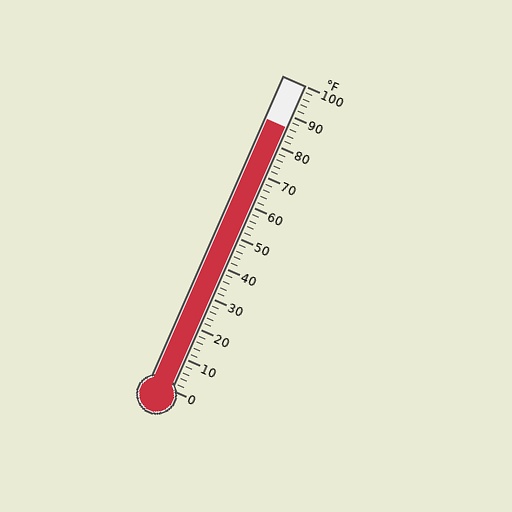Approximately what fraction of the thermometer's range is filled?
The thermometer is filled to approximately 85% of its range.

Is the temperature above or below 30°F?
The temperature is above 30°F.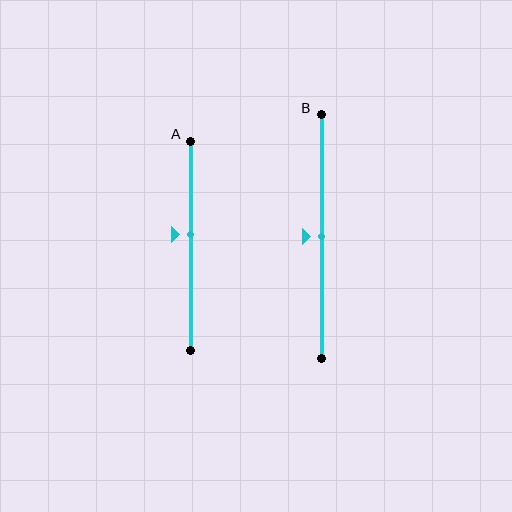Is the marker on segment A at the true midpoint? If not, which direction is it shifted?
No, the marker on segment A is shifted upward by about 5% of the segment length.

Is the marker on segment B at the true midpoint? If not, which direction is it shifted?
Yes, the marker on segment B is at the true midpoint.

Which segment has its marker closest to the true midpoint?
Segment B has its marker closest to the true midpoint.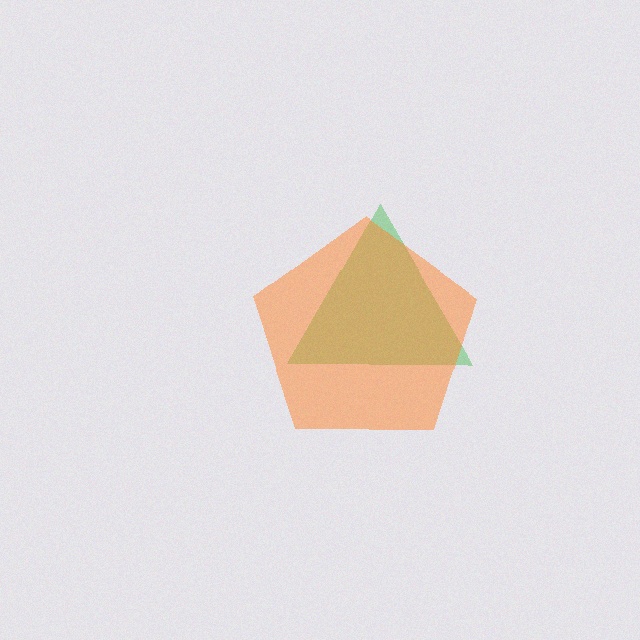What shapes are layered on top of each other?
The layered shapes are: a green triangle, an orange pentagon.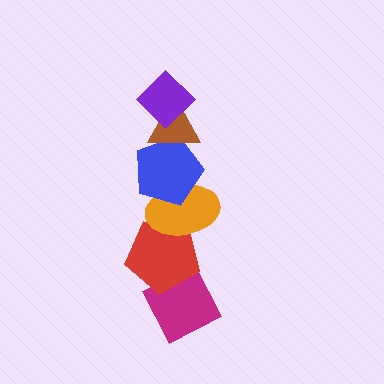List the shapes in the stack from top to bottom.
From top to bottom: the purple diamond, the brown triangle, the blue pentagon, the orange ellipse, the red pentagon, the magenta diamond.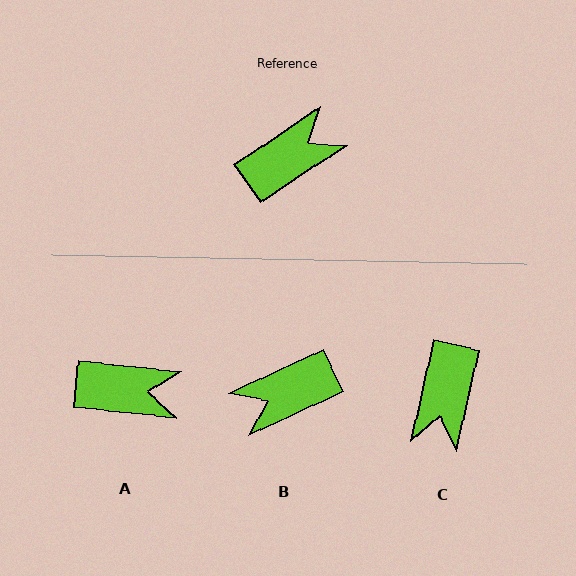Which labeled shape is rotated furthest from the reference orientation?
B, about 171 degrees away.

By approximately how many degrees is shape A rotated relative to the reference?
Approximately 40 degrees clockwise.